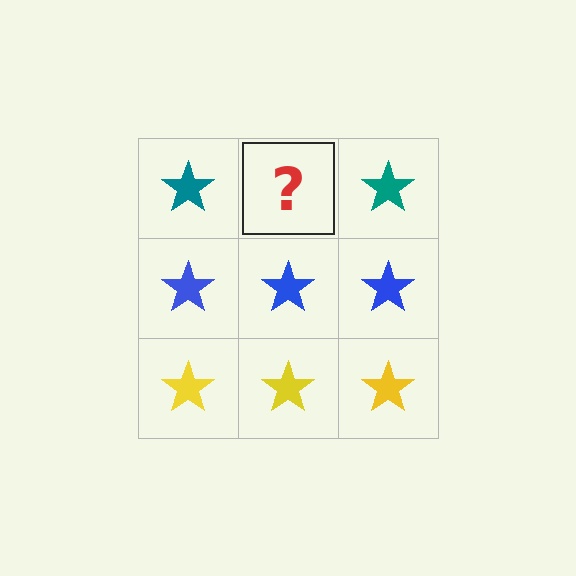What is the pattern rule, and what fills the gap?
The rule is that each row has a consistent color. The gap should be filled with a teal star.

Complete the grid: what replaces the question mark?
The question mark should be replaced with a teal star.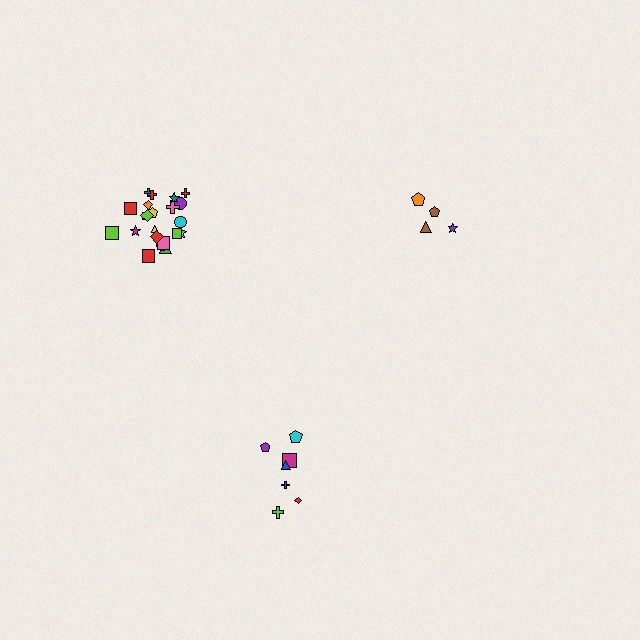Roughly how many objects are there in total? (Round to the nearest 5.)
Roughly 35 objects in total.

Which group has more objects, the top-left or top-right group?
The top-left group.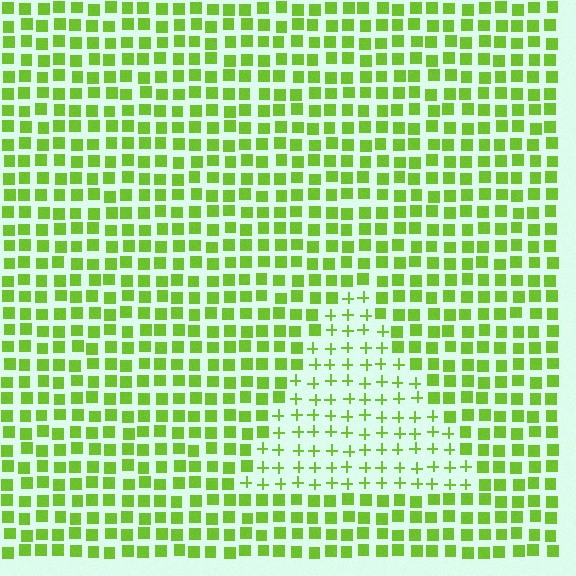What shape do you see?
I see a triangle.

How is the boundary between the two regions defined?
The boundary is defined by a change in element shape: plus signs inside vs. squares outside. All elements share the same color and spacing.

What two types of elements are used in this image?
The image uses plus signs inside the triangle region and squares outside it.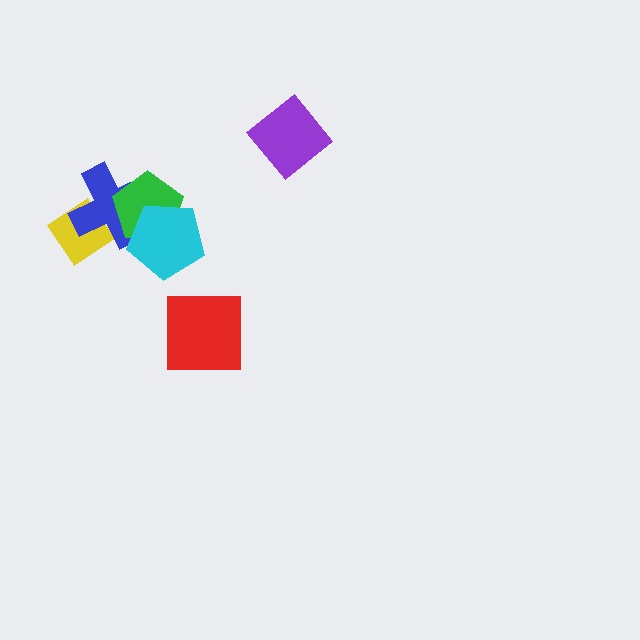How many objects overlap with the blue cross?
3 objects overlap with the blue cross.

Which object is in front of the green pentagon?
The cyan pentagon is in front of the green pentagon.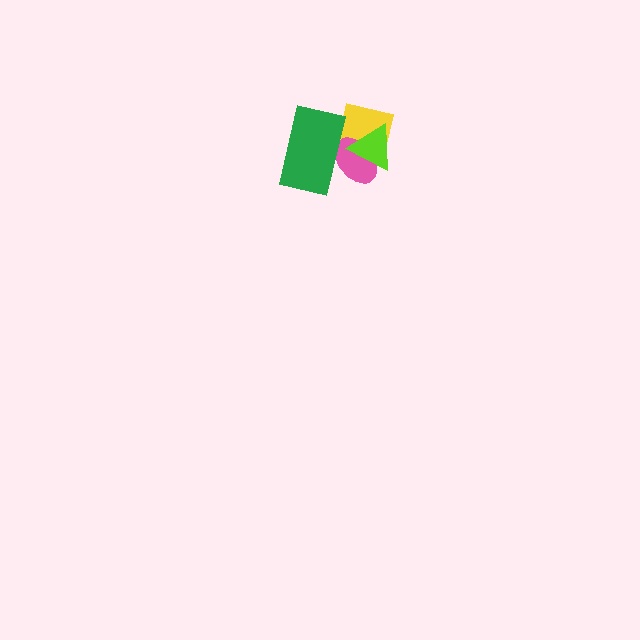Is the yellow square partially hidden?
Yes, it is partially covered by another shape.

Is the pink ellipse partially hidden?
Yes, it is partially covered by another shape.